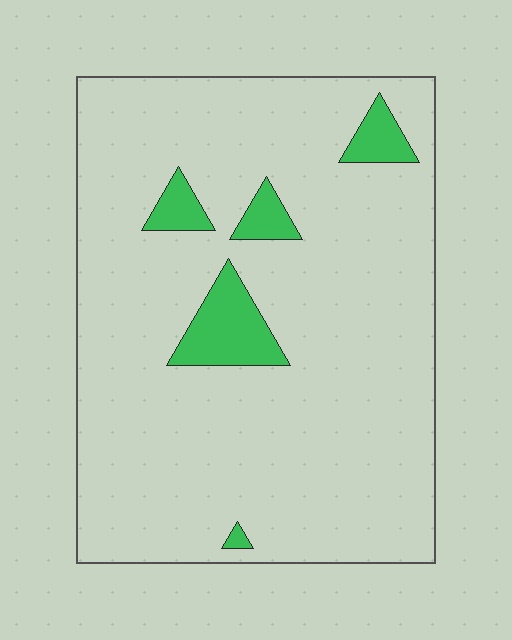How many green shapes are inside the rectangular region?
5.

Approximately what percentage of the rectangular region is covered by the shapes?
Approximately 10%.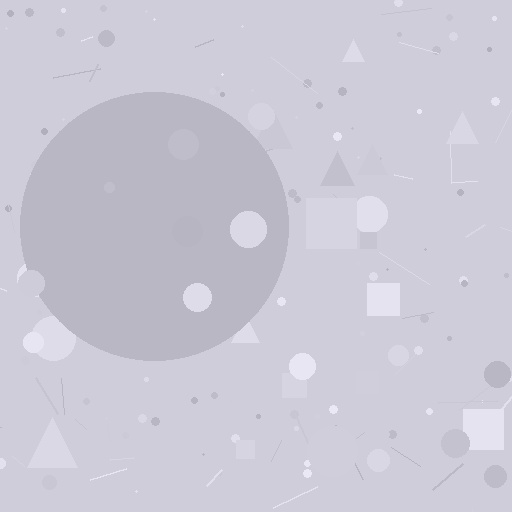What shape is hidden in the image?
A circle is hidden in the image.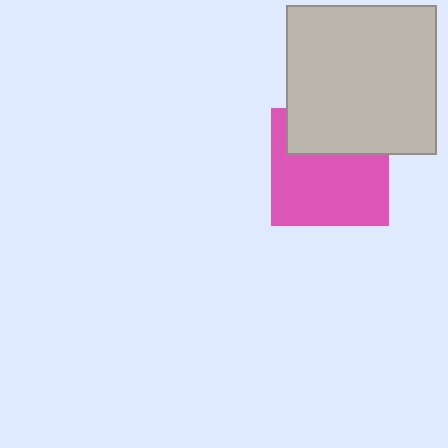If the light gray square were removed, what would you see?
You would see the complete pink square.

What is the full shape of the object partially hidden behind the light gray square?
The partially hidden object is a pink square.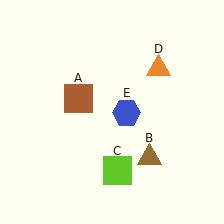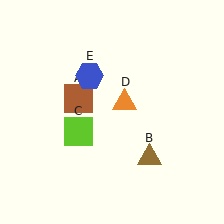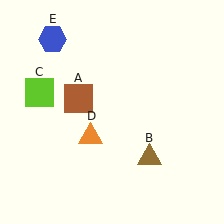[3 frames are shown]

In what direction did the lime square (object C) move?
The lime square (object C) moved up and to the left.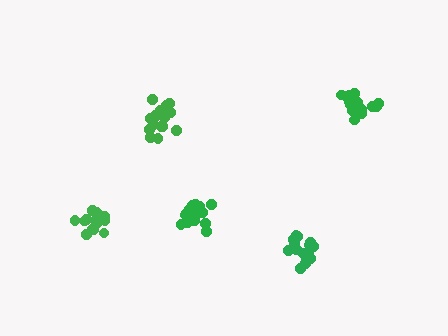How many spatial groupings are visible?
There are 5 spatial groupings.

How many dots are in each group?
Group 1: 16 dots, Group 2: 17 dots, Group 3: 15 dots, Group 4: 19 dots, Group 5: 20 dots (87 total).